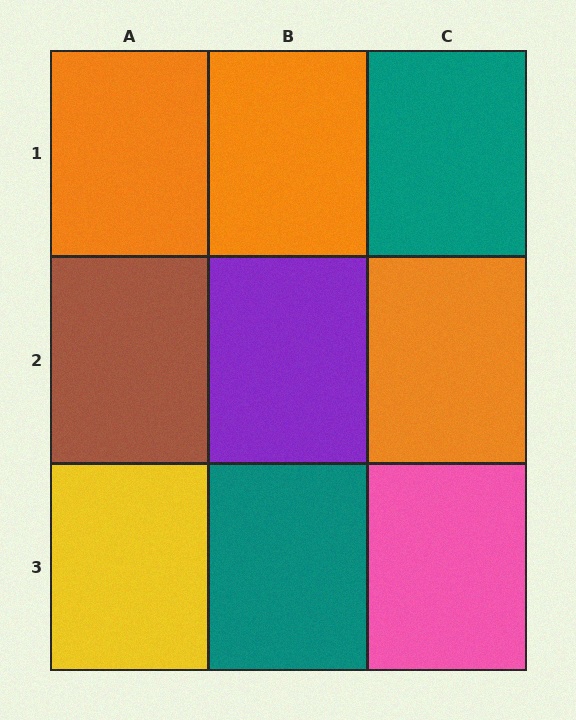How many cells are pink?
1 cell is pink.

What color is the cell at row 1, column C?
Teal.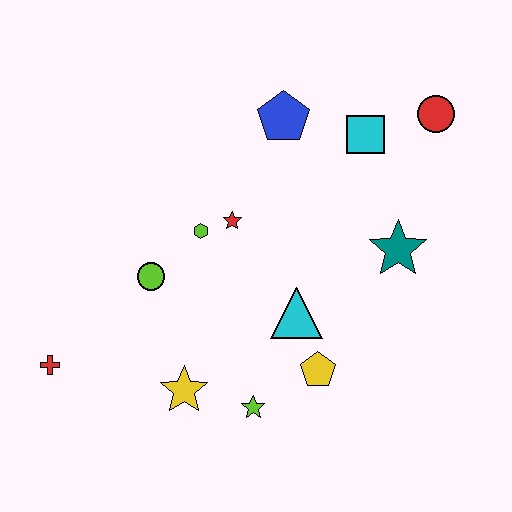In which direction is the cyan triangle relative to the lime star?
The cyan triangle is above the lime star.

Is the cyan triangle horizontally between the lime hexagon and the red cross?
No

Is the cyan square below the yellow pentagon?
No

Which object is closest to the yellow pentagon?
The cyan triangle is closest to the yellow pentagon.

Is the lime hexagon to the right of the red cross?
Yes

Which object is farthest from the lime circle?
The red circle is farthest from the lime circle.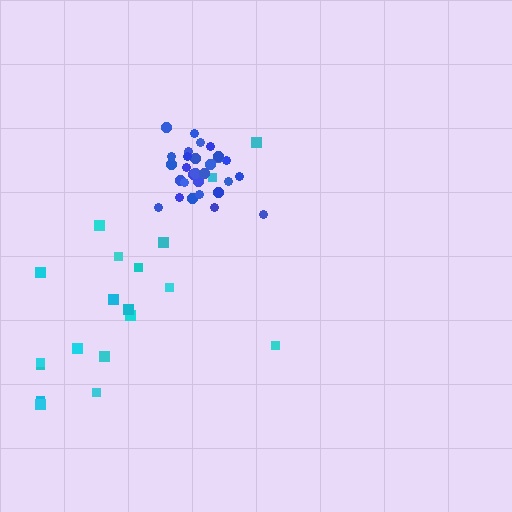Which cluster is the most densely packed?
Blue.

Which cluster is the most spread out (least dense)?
Cyan.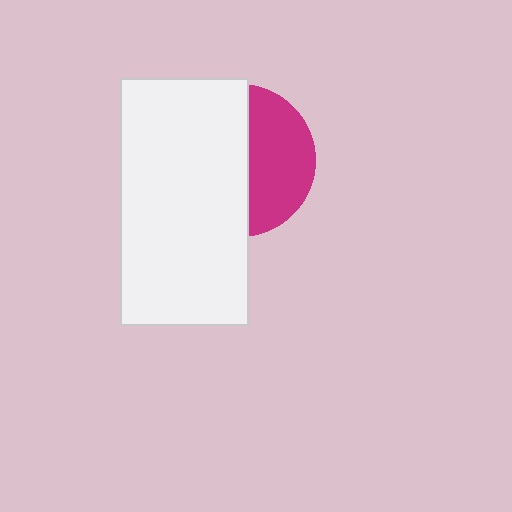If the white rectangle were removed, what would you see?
You would see the complete magenta circle.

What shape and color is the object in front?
The object in front is a white rectangle.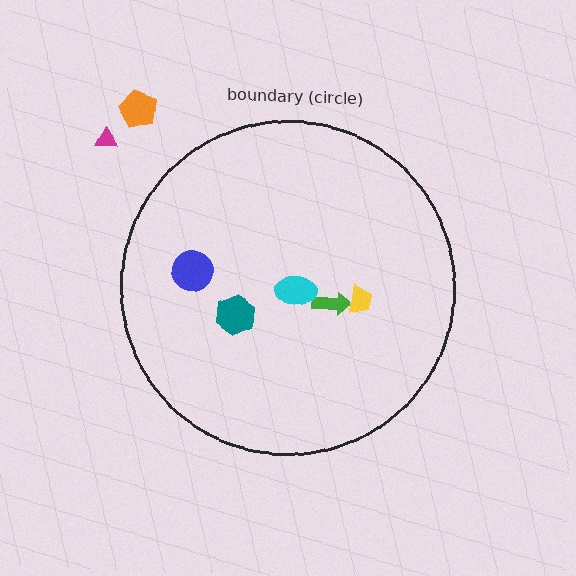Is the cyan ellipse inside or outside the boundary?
Inside.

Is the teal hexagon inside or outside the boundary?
Inside.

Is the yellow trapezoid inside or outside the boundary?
Inside.